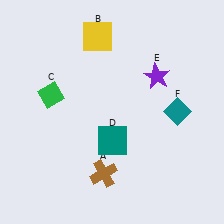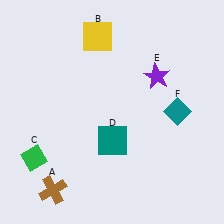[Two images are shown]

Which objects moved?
The objects that moved are: the brown cross (A), the green diamond (C).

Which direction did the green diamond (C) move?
The green diamond (C) moved down.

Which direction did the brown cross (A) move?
The brown cross (A) moved left.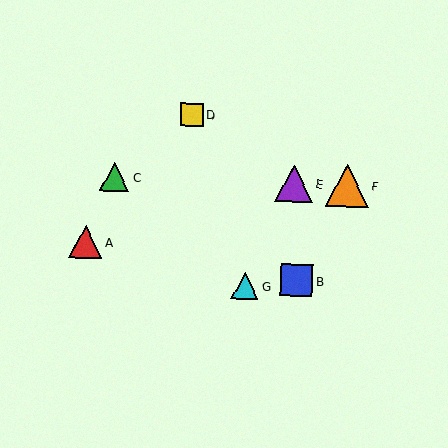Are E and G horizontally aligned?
No, E is at y≈184 and G is at y≈286.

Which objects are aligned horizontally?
Objects C, E, F are aligned horizontally.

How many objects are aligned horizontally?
3 objects (C, E, F) are aligned horizontally.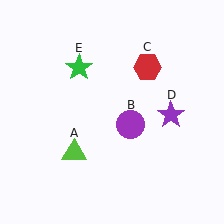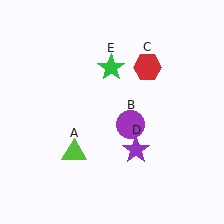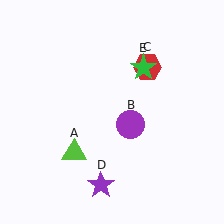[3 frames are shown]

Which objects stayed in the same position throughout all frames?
Lime triangle (object A) and purple circle (object B) and red hexagon (object C) remained stationary.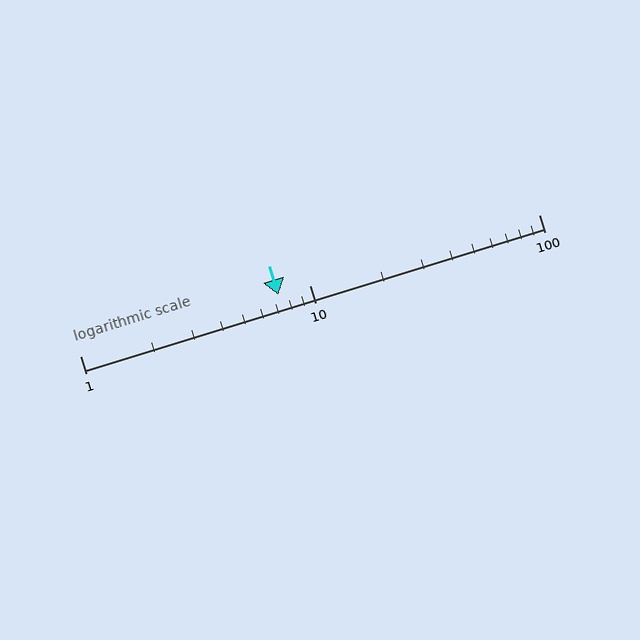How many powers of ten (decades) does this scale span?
The scale spans 2 decades, from 1 to 100.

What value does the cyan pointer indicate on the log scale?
The pointer indicates approximately 7.3.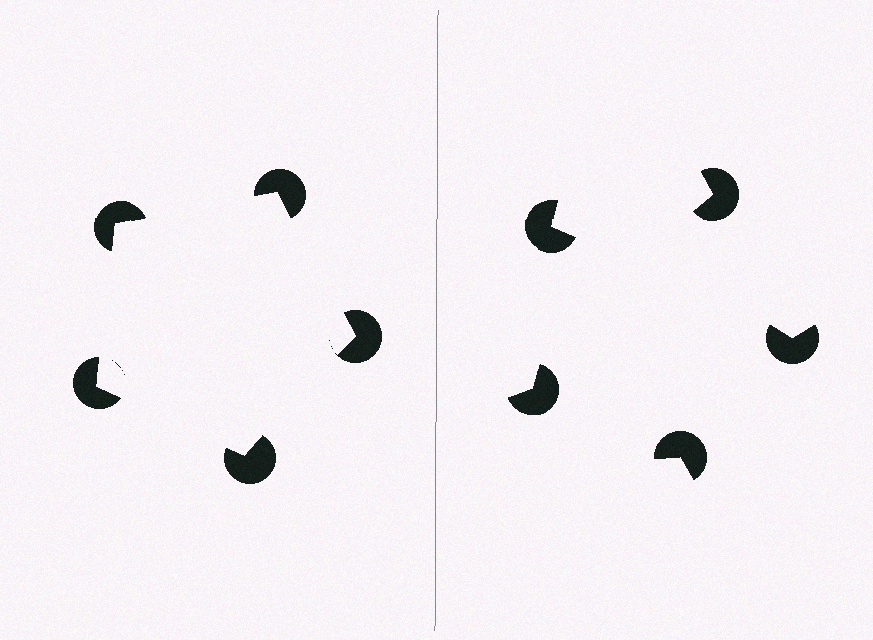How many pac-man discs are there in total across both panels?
10 — 5 on each side.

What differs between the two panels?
The pac-man discs are positioned identically on both sides; only the wedge orientations differ. On the left they align to a pentagon; on the right they are misaligned.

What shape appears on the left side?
An illusory pentagon.